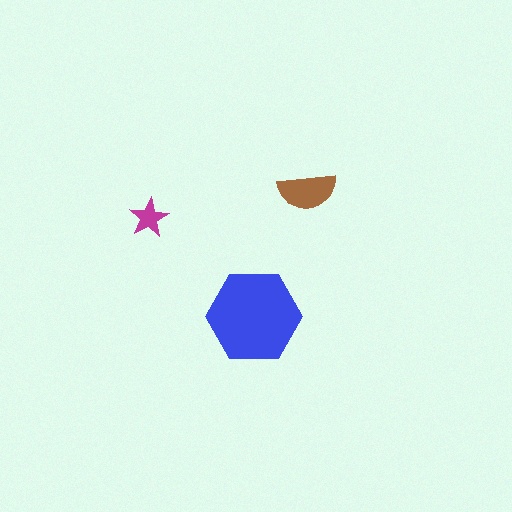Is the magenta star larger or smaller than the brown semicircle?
Smaller.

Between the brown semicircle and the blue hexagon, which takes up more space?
The blue hexagon.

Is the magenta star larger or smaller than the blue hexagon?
Smaller.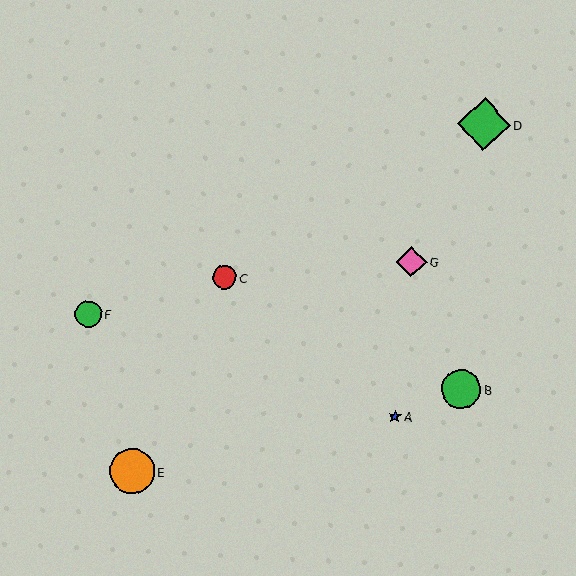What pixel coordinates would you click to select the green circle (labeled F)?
Click at (88, 314) to select the green circle F.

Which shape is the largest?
The green diamond (labeled D) is the largest.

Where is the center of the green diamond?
The center of the green diamond is at (484, 124).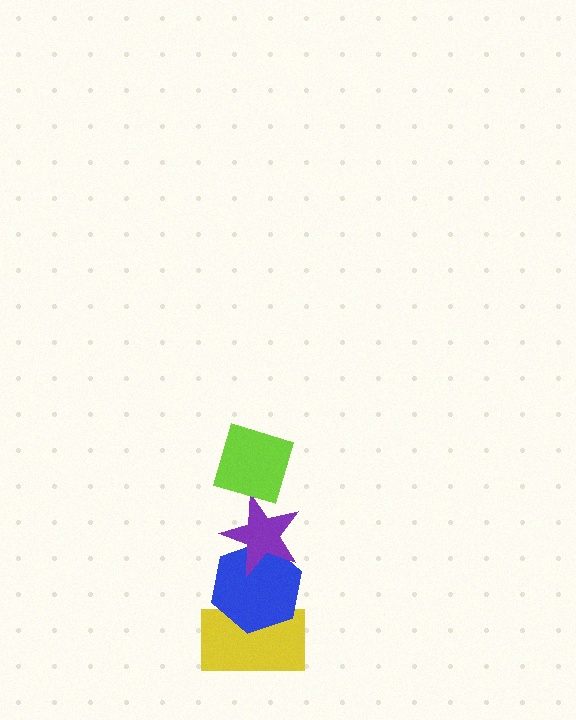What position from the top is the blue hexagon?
The blue hexagon is 3rd from the top.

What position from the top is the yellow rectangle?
The yellow rectangle is 4th from the top.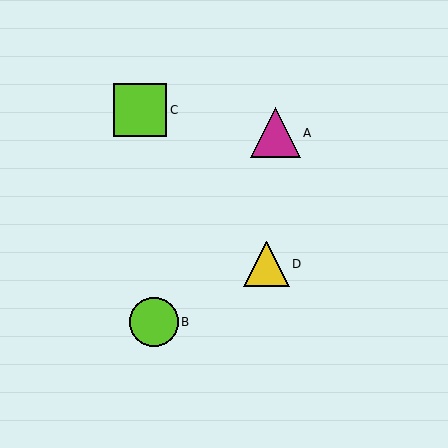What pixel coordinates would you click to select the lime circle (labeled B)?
Click at (154, 322) to select the lime circle B.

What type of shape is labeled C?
Shape C is a lime square.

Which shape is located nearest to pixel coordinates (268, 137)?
The magenta triangle (labeled A) at (275, 133) is nearest to that location.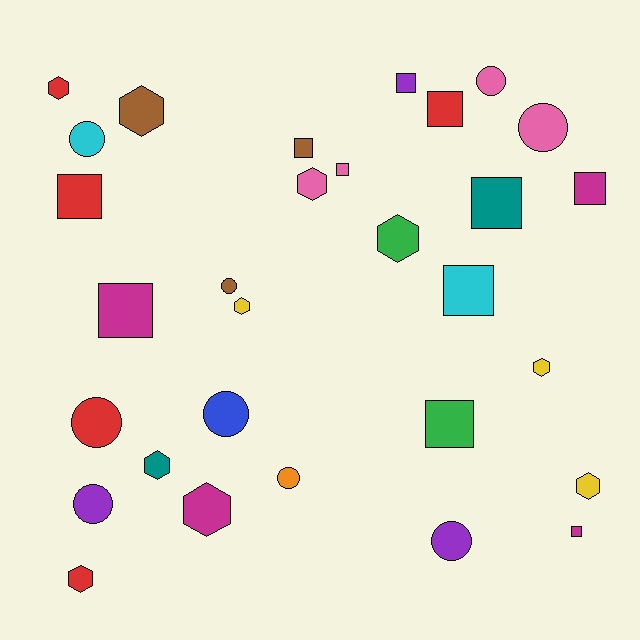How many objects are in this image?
There are 30 objects.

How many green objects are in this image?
There are 2 green objects.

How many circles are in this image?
There are 9 circles.